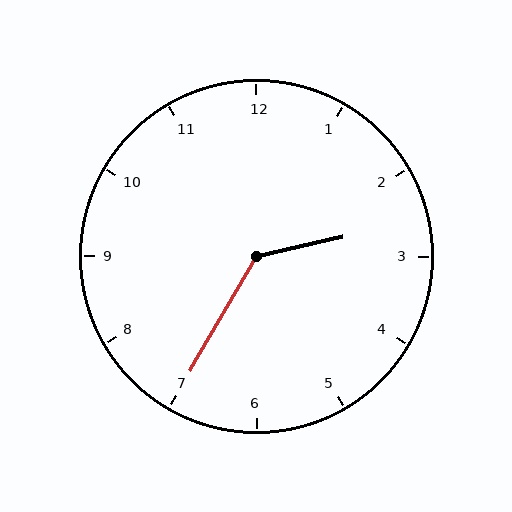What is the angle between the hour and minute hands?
Approximately 132 degrees.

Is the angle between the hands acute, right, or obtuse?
It is obtuse.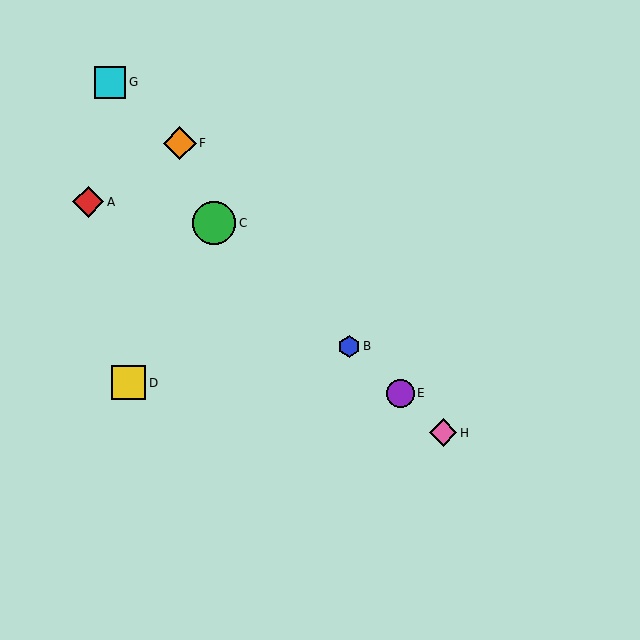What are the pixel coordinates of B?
Object B is at (349, 346).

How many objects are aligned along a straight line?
4 objects (B, C, E, H) are aligned along a straight line.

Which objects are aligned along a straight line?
Objects B, C, E, H are aligned along a straight line.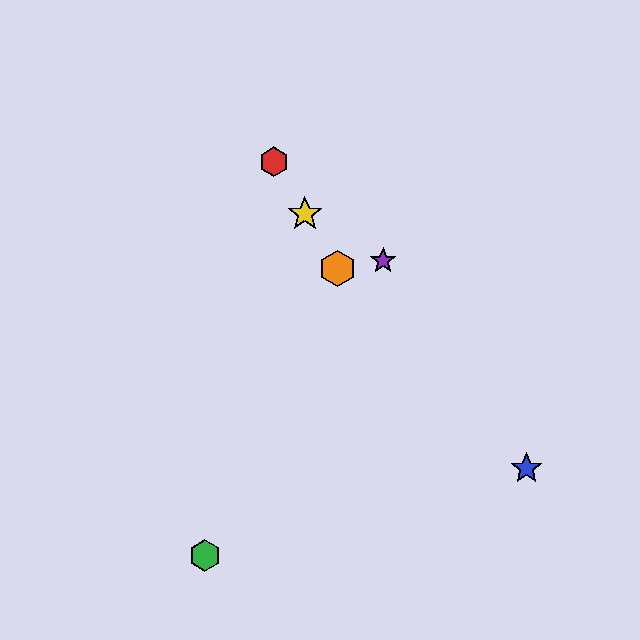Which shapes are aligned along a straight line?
The red hexagon, the yellow star, the orange hexagon are aligned along a straight line.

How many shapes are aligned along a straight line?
3 shapes (the red hexagon, the yellow star, the orange hexagon) are aligned along a straight line.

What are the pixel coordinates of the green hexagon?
The green hexagon is at (205, 556).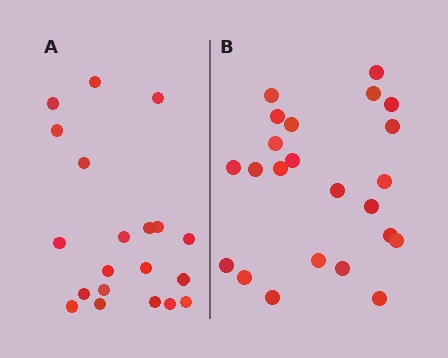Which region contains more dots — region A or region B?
Region B (the right region) has more dots.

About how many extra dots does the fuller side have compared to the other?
Region B has just a few more — roughly 2 or 3 more dots than region A.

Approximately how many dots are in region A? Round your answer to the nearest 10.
About 20 dots.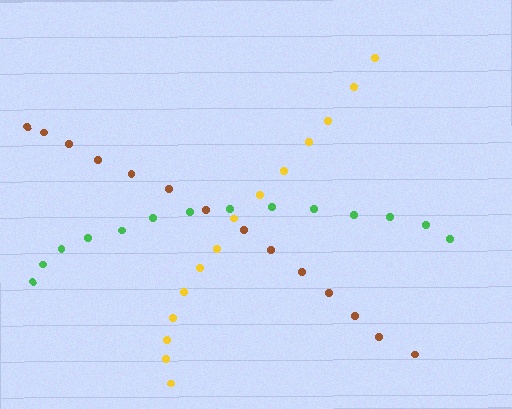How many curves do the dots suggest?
There are 3 distinct paths.